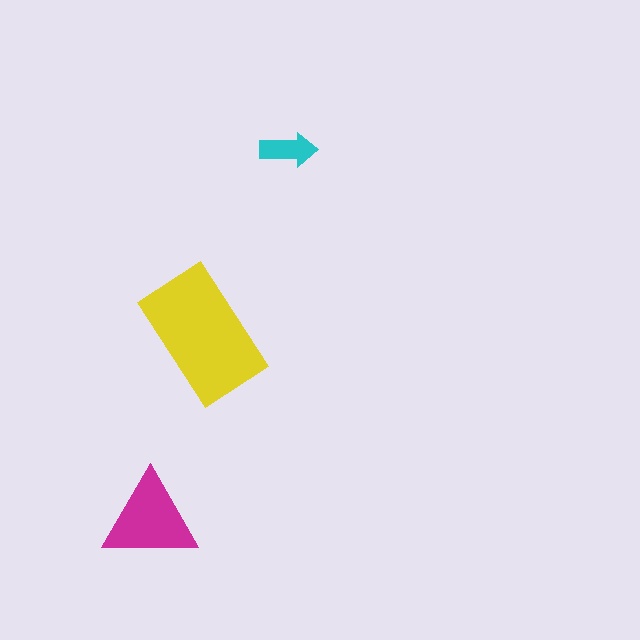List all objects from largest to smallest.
The yellow rectangle, the magenta triangle, the cyan arrow.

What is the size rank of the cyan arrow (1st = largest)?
3rd.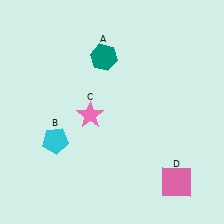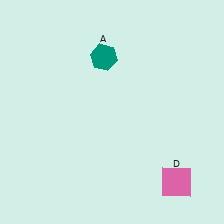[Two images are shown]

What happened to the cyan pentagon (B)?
The cyan pentagon (B) was removed in Image 2. It was in the bottom-left area of Image 1.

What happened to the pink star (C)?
The pink star (C) was removed in Image 2. It was in the bottom-left area of Image 1.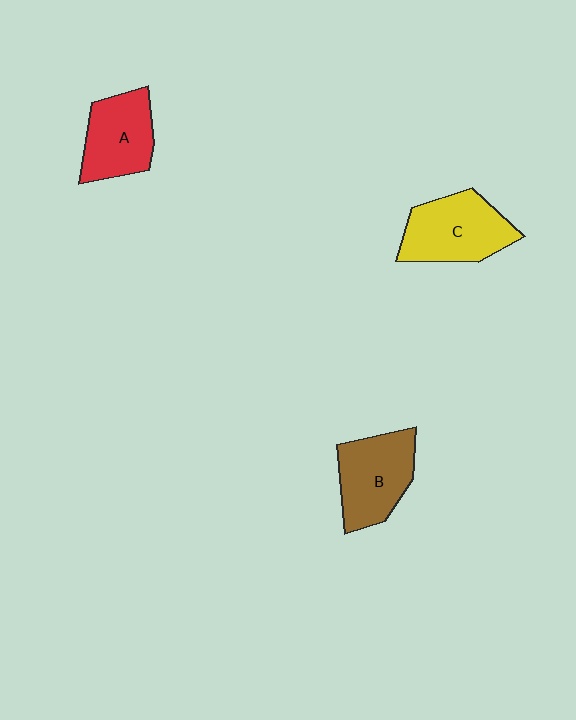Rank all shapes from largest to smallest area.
From largest to smallest: C (yellow), B (brown), A (red).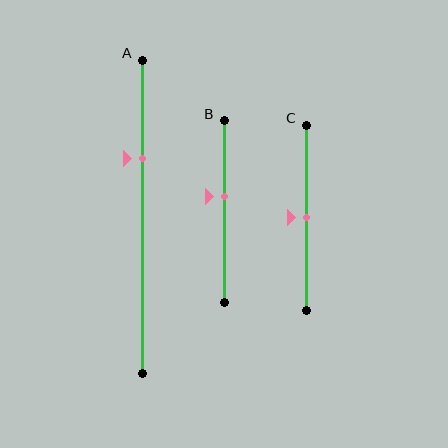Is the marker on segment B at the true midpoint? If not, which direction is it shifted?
No, the marker on segment B is shifted upward by about 8% of the segment length.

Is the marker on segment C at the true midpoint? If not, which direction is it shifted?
Yes, the marker on segment C is at the true midpoint.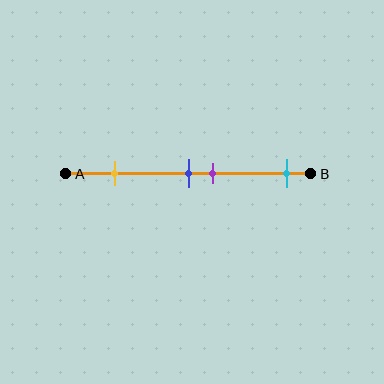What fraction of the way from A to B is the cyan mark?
The cyan mark is approximately 90% (0.9) of the way from A to B.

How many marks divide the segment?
There are 4 marks dividing the segment.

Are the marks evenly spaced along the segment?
No, the marks are not evenly spaced.